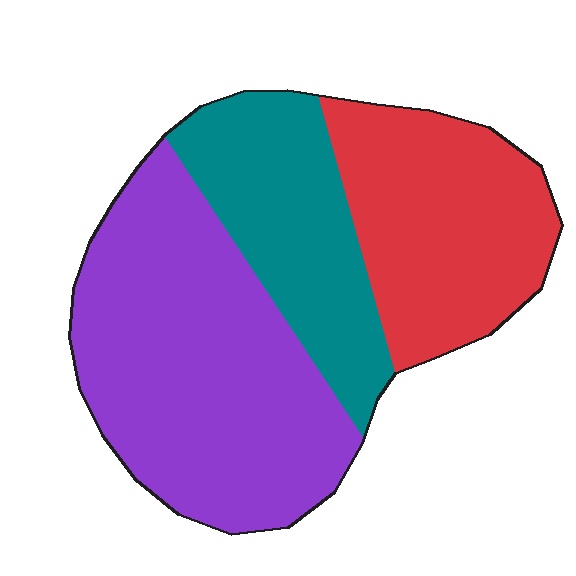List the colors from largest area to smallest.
From largest to smallest: purple, red, teal.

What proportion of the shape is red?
Red covers around 30% of the shape.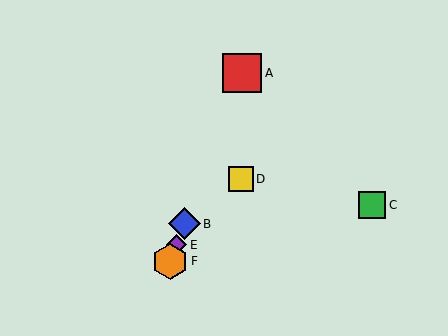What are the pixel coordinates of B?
Object B is at (184, 224).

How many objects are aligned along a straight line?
4 objects (A, B, E, F) are aligned along a straight line.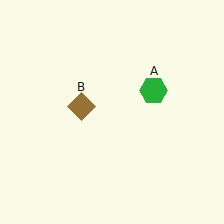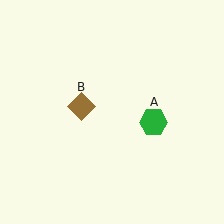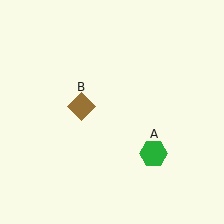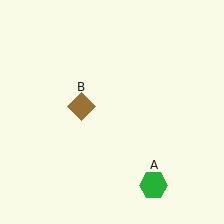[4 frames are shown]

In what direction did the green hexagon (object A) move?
The green hexagon (object A) moved down.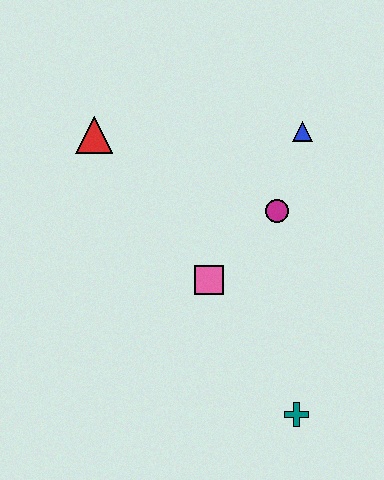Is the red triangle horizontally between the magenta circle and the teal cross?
No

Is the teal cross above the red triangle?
No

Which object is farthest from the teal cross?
The red triangle is farthest from the teal cross.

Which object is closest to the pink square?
The magenta circle is closest to the pink square.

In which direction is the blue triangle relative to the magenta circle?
The blue triangle is above the magenta circle.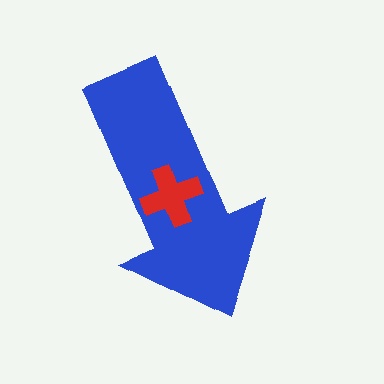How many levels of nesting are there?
2.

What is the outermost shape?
The blue arrow.